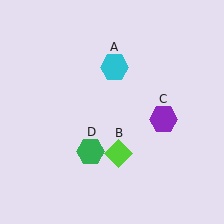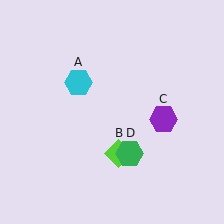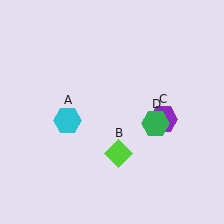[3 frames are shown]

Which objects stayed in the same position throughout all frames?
Lime diamond (object B) and purple hexagon (object C) remained stationary.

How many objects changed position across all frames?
2 objects changed position: cyan hexagon (object A), green hexagon (object D).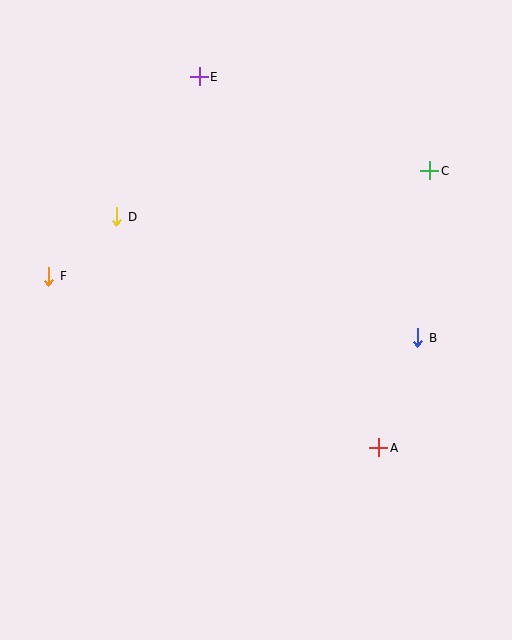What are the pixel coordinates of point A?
Point A is at (379, 448).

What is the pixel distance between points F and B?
The distance between F and B is 374 pixels.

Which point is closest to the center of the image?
Point B at (418, 338) is closest to the center.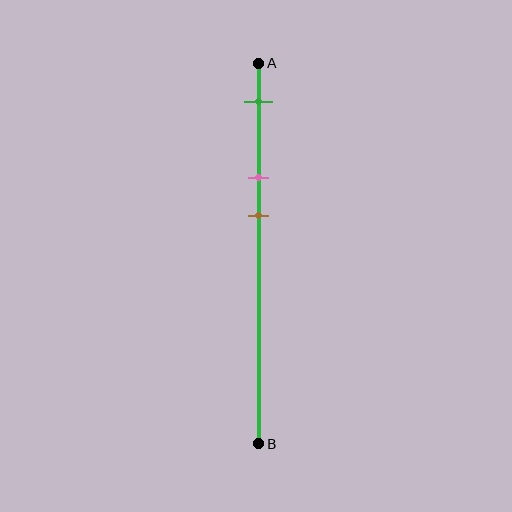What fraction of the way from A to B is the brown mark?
The brown mark is approximately 40% (0.4) of the way from A to B.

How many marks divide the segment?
There are 3 marks dividing the segment.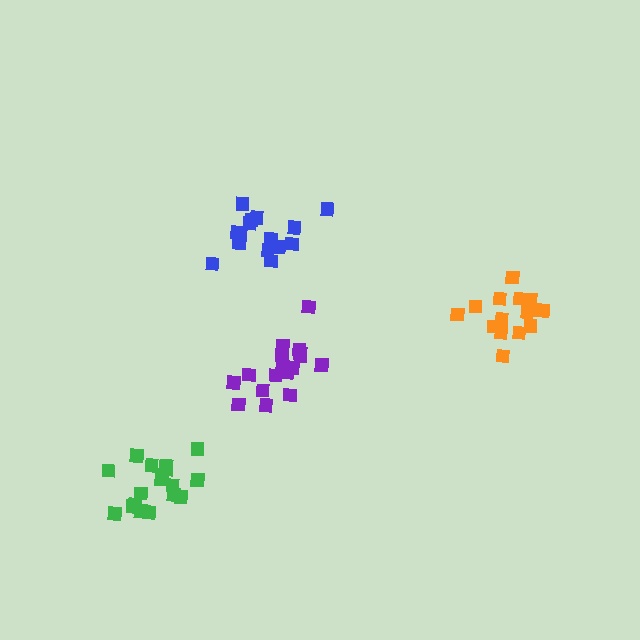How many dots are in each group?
Group 1: 15 dots, Group 2: 18 dots, Group 3: 16 dots, Group 4: 18 dots (67 total).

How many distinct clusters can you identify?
There are 4 distinct clusters.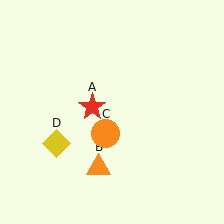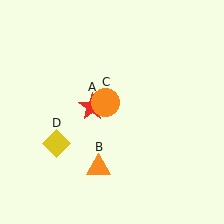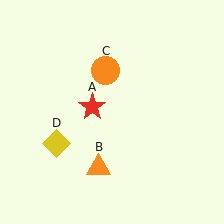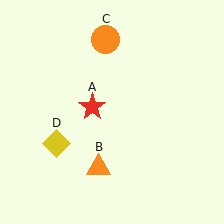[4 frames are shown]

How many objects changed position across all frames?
1 object changed position: orange circle (object C).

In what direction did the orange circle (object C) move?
The orange circle (object C) moved up.